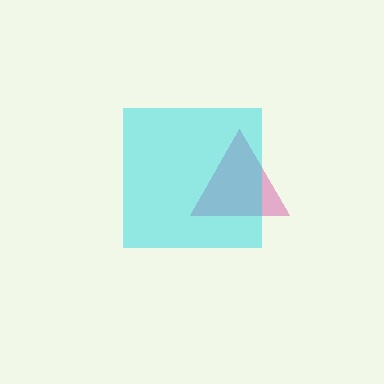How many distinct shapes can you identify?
There are 2 distinct shapes: a magenta triangle, a cyan square.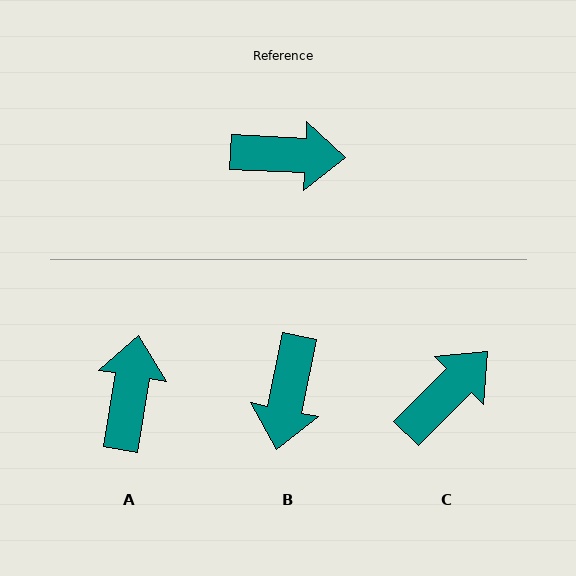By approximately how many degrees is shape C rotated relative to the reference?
Approximately 48 degrees counter-clockwise.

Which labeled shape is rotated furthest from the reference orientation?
B, about 99 degrees away.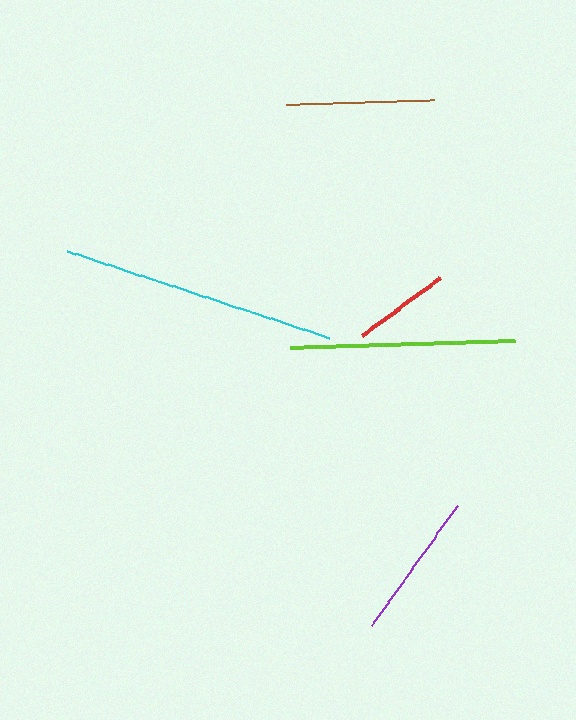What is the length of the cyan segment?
The cyan segment is approximately 277 pixels long.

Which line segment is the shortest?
The red line is the shortest at approximately 96 pixels.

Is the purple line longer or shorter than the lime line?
The lime line is longer than the purple line.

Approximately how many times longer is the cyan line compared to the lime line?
The cyan line is approximately 1.2 times the length of the lime line.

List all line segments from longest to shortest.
From longest to shortest: cyan, lime, brown, purple, red.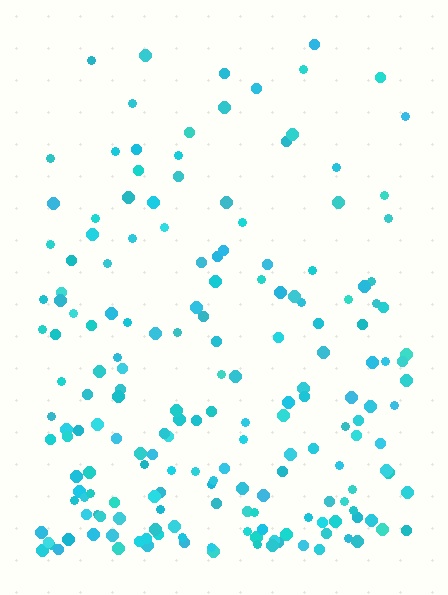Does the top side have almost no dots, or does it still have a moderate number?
Still a moderate number, just noticeably fewer than the bottom.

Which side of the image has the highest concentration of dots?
The bottom.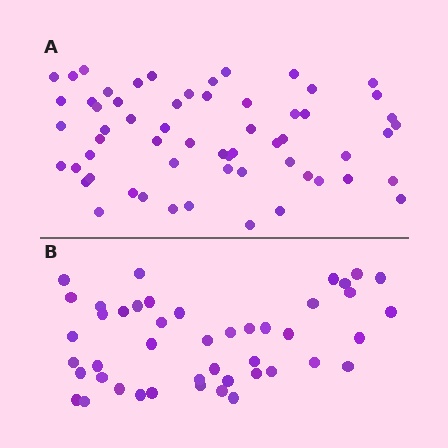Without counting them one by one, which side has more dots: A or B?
Region A (the top region) has more dots.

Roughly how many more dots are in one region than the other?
Region A has approximately 15 more dots than region B.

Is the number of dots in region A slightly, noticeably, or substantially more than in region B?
Region A has noticeably more, but not dramatically so. The ratio is roughly 1.3 to 1.